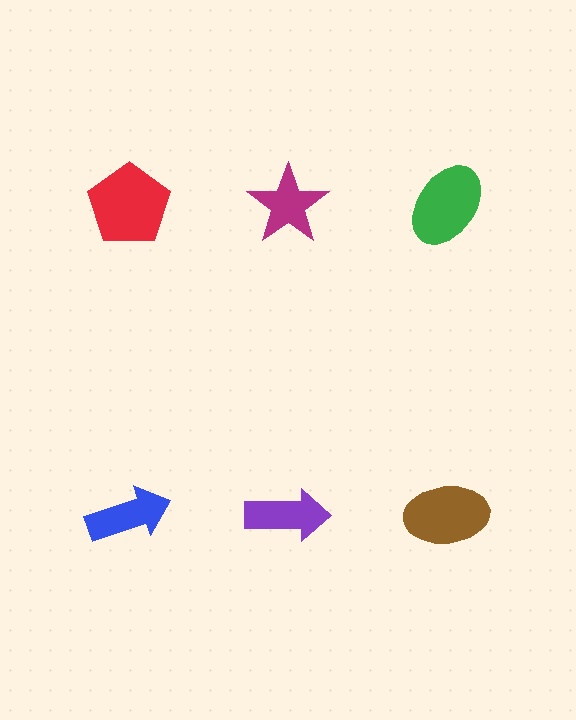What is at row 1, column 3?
A green ellipse.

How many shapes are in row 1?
3 shapes.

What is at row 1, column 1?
A red pentagon.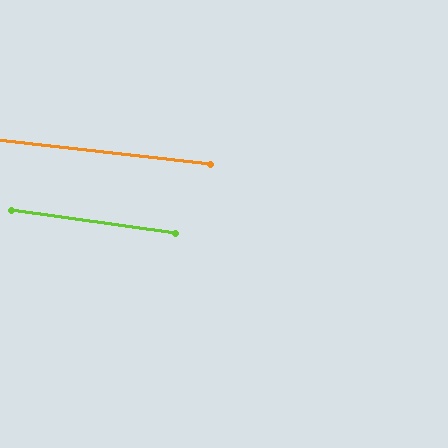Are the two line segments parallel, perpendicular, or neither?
Parallel — their directions differ by only 1.6°.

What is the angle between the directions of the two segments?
Approximately 2 degrees.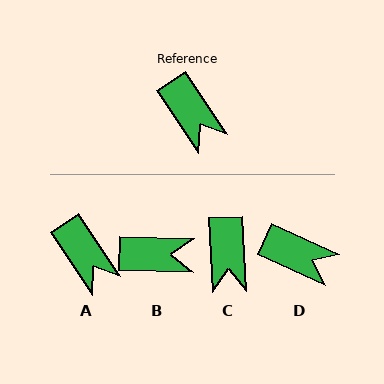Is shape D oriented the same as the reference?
No, it is off by about 32 degrees.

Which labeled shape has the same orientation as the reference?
A.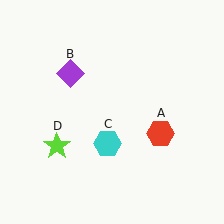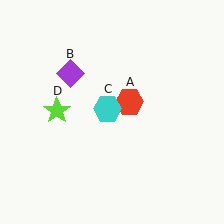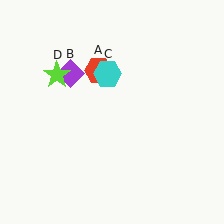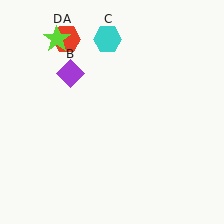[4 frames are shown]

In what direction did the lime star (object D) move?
The lime star (object D) moved up.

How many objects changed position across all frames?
3 objects changed position: red hexagon (object A), cyan hexagon (object C), lime star (object D).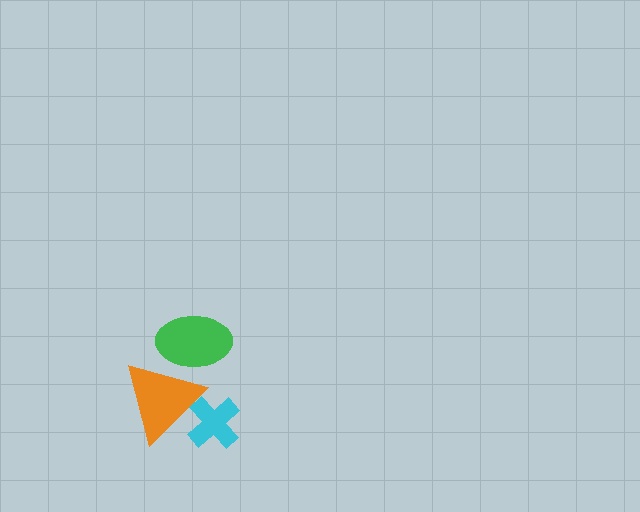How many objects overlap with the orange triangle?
2 objects overlap with the orange triangle.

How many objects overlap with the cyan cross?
1 object overlaps with the cyan cross.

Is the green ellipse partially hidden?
Yes, it is partially covered by another shape.